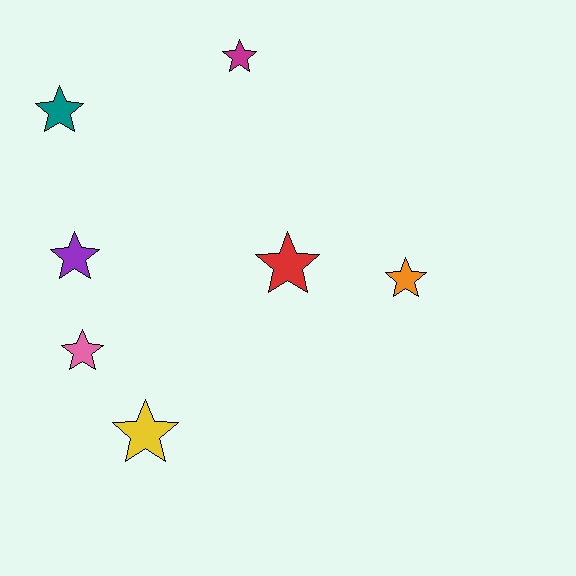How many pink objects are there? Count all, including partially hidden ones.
There is 1 pink object.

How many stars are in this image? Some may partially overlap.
There are 7 stars.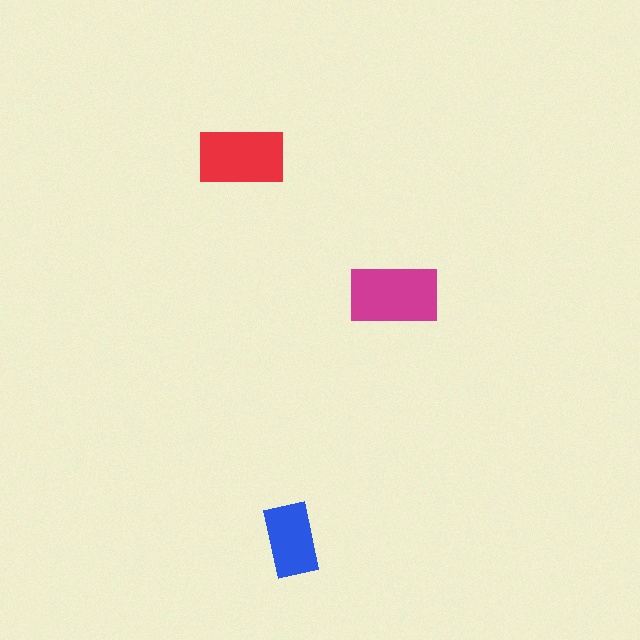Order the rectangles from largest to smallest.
the magenta one, the red one, the blue one.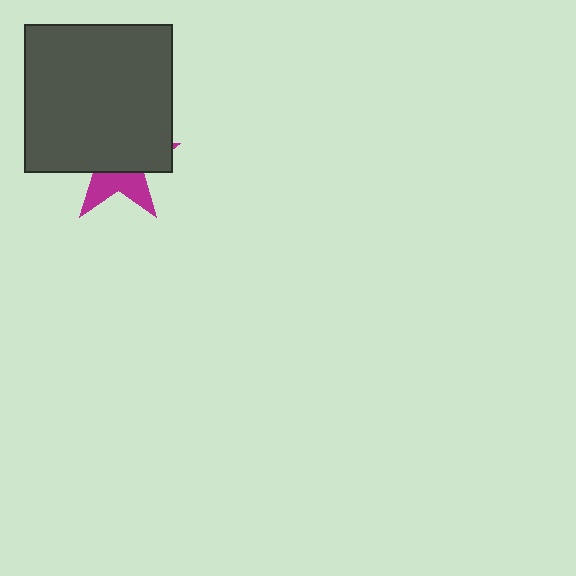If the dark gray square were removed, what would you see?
You would see the complete magenta star.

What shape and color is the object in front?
The object in front is a dark gray square.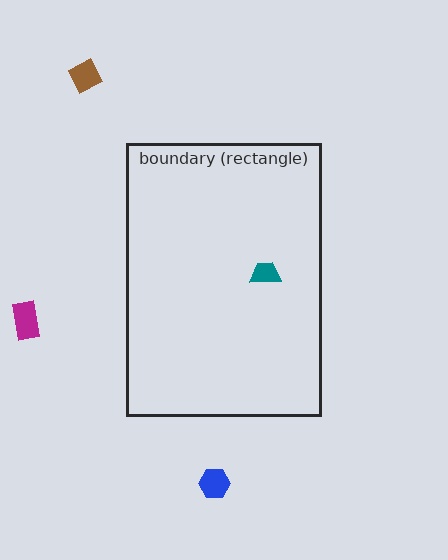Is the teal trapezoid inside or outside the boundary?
Inside.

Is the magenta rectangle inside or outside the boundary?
Outside.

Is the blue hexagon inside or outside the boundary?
Outside.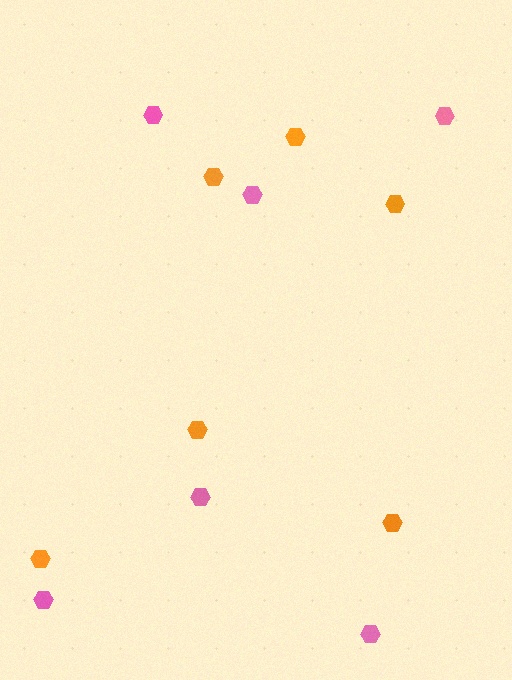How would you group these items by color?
There are 2 groups: one group of orange hexagons (6) and one group of pink hexagons (6).